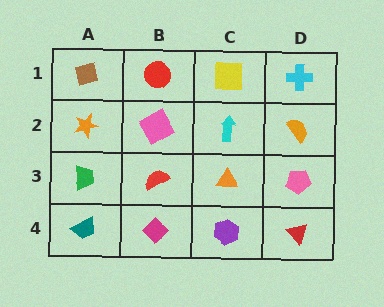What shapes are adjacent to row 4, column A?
A green trapezoid (row 3, column A), a magenta diamond (row 4, column B).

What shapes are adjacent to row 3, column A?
An orange star (row 2, column A), a teal trapezoid (row 4, column A), a red semicircle (row 3, column B).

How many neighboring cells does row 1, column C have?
3.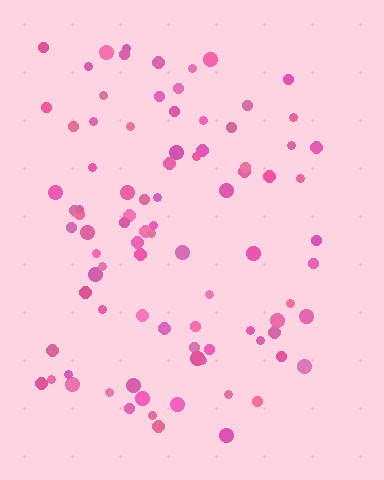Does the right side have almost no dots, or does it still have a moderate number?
Still a moderate number, just noticeably fewer than the left.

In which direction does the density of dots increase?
From right to left, with the left side densest.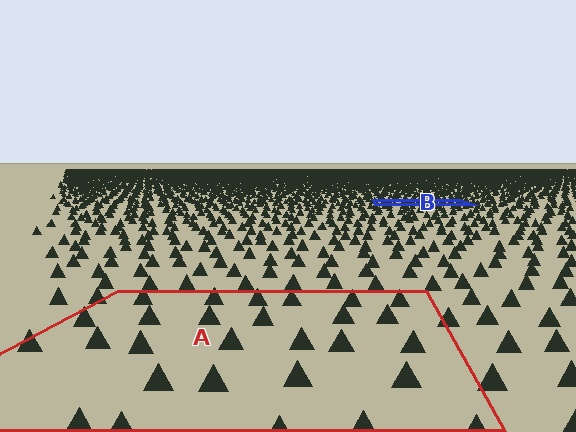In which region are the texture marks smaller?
The texture marks are smaller in region B, because it is farther away.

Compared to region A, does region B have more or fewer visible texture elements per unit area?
Region B has more texture elements per unit area — they are packed more densely because it is farther away.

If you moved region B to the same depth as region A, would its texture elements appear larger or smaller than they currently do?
They would appear larger. At a closer depth, the same texture elements are projected at a bigger on-screen size.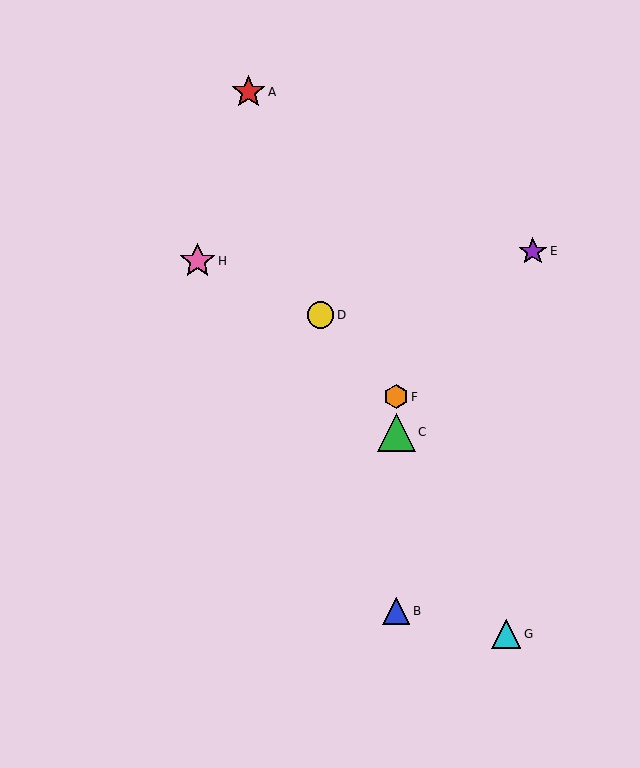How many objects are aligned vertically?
3 objects (B, C, F) are aligned vertically.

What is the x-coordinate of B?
Object B is at x≈396.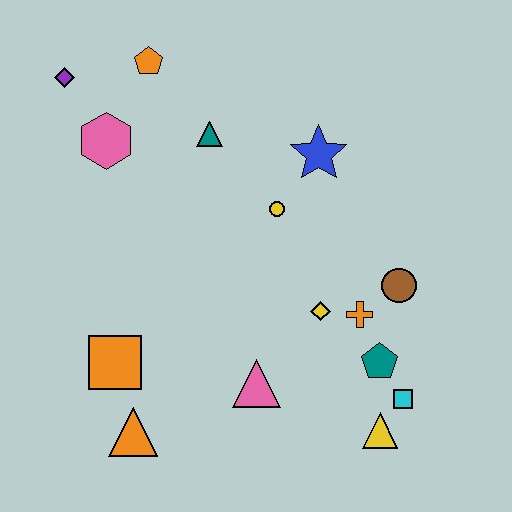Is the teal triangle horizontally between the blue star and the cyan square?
No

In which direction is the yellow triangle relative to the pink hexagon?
The yellow triangle is below the pink hexagon.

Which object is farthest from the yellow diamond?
The purple diamond is farthest from the yellow diamond.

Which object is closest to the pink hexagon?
The purple diamond is closest to the pink hexagon.